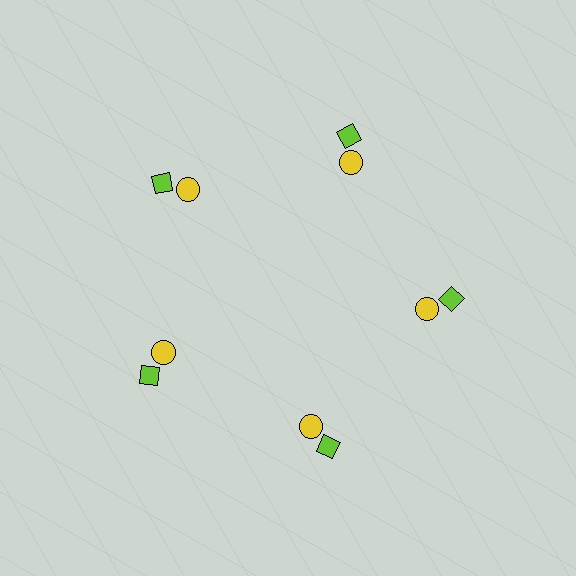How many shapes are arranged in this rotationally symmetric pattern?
There are 10 shapes, arranged in 5 groups of 2.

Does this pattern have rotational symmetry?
Yes, this pattern has 5-fold rotational symmetry. It looks the same after rotating 72 degrees around the center.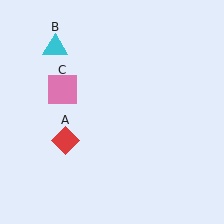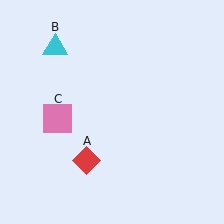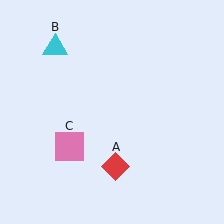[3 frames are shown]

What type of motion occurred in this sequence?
The red diamond (object A), pink square (object C) rotated counterclockwise around the center of the scene.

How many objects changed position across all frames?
2 objects changed position: red diamond (object A), pink square (object C).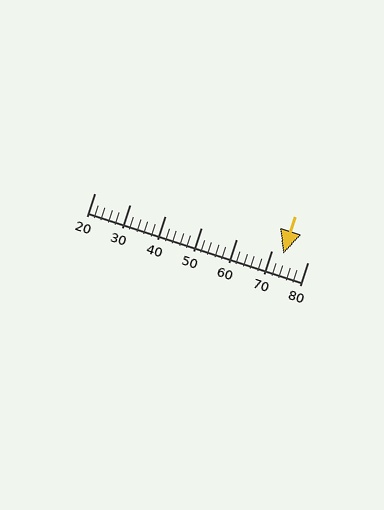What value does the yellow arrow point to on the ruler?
The yellow arrow points to approximately 73.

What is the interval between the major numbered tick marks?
The major tick marks are spaced 10 units apart.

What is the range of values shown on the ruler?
The ruler shows values from 20 to 80.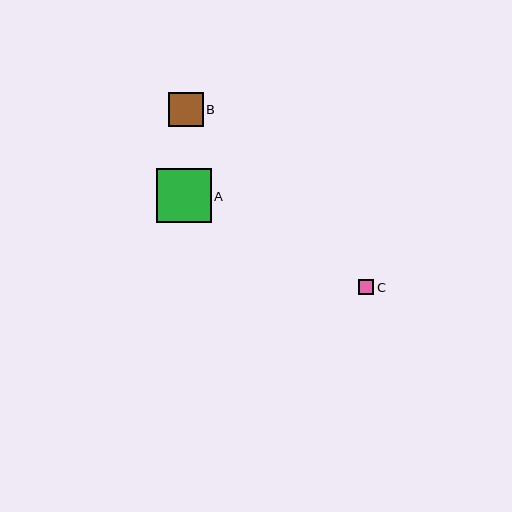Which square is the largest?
Square A is the largest with a size of approximately 54 pixels.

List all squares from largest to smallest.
From largest to smallest: A, B, C.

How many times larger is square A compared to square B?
Square A is approximately 1.6 times the size of square B.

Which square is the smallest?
Square C is the smallest with a size of approximately 15 pixels.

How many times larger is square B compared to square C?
Square B is approximately 2.2 times the size of square C.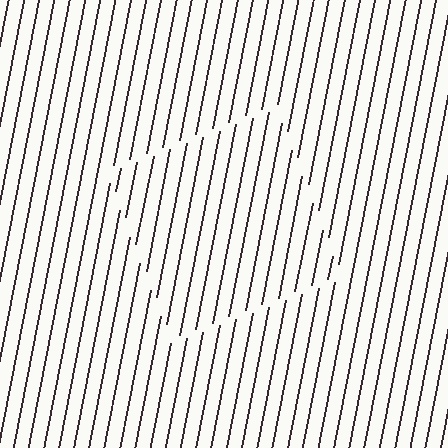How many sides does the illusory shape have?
4 sides — the line-ends trace a square.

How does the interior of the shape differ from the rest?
The interior of the shape contains the same grating, shifted by half a period — the contour is defined by the phase discontinuity where line-ends from the inner and outer gratings abut.